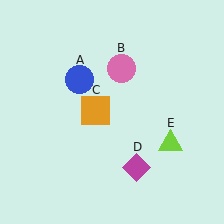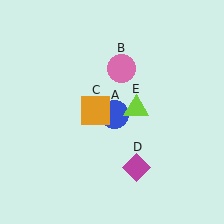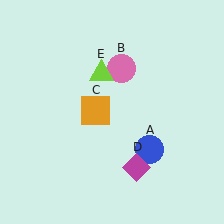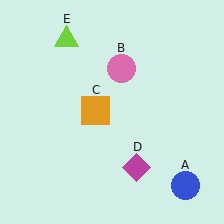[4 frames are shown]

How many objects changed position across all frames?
2 objects changed position: blue circle (object A), lime triangle (object E).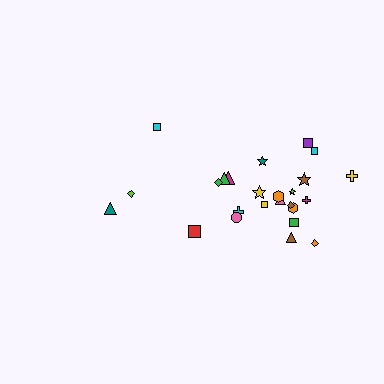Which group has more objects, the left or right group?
The right group.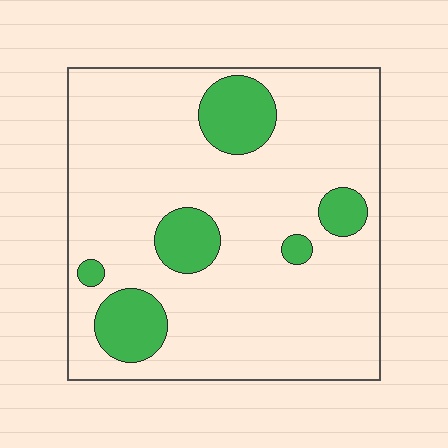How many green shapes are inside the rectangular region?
6.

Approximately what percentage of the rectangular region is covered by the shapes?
Approximately 15%.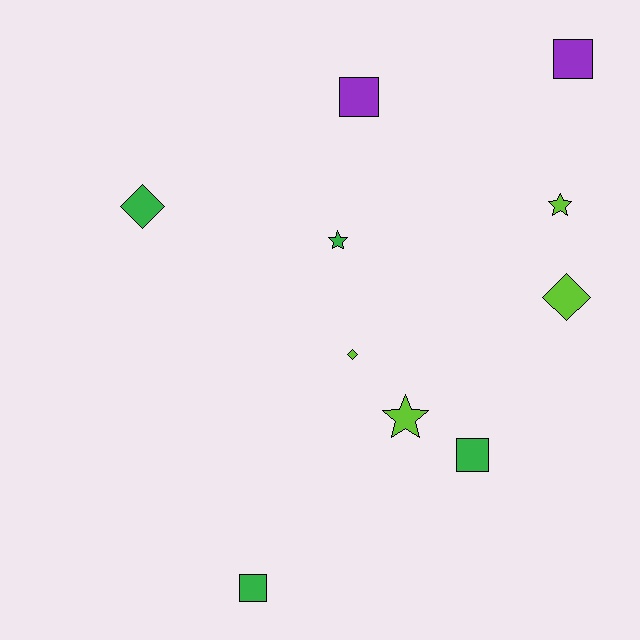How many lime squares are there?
There are no lime squares.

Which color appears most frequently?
Green, with 4 objects.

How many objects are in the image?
There are 10 objects.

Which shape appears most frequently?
Square, with 4 objects.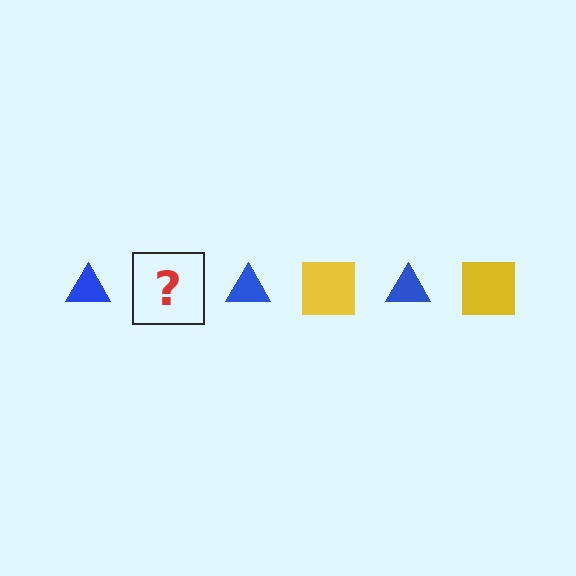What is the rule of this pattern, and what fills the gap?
The rule is that the pattern alternates between blue triangle and yellow square. The gap should be filled with a yellow square.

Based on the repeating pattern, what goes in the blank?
The blank should be a yellow square.